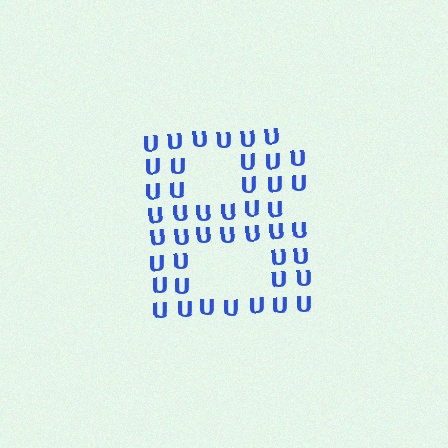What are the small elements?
The small elements are letter U's.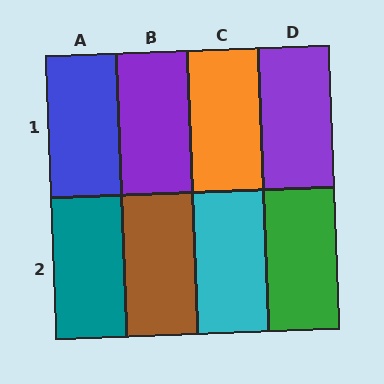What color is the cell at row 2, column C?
Cyan.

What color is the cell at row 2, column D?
Green.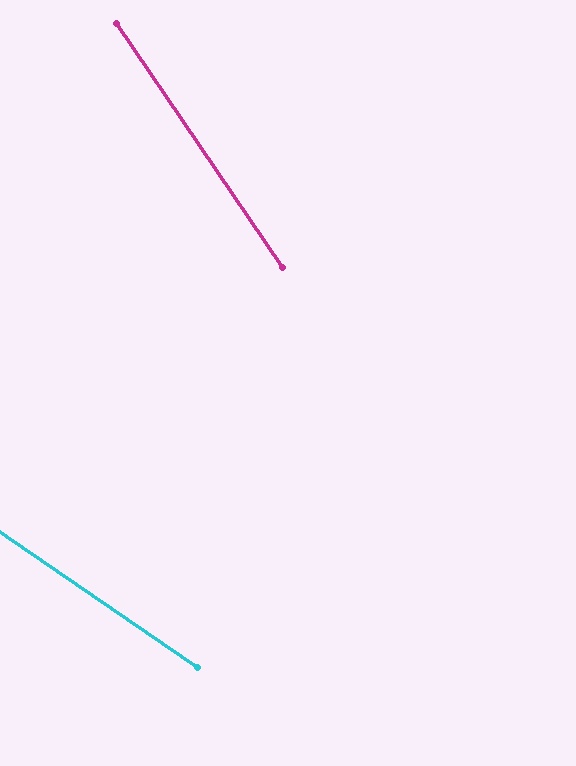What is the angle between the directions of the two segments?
Approximately 21 degrees.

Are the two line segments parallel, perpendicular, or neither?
Neither parallel nor perpendicular — they differ by about 21°.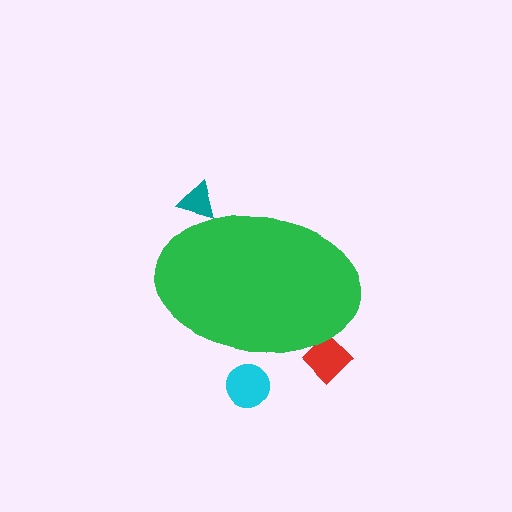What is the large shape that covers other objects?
A green ellipse.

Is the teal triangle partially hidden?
Yes, the teal triangle is partially hidden behind the green ellipse.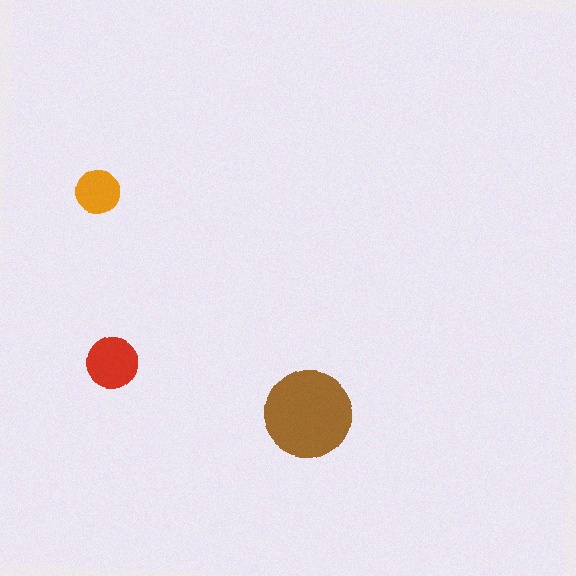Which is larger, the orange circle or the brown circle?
The brown one.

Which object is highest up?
The orange circle is topmost.